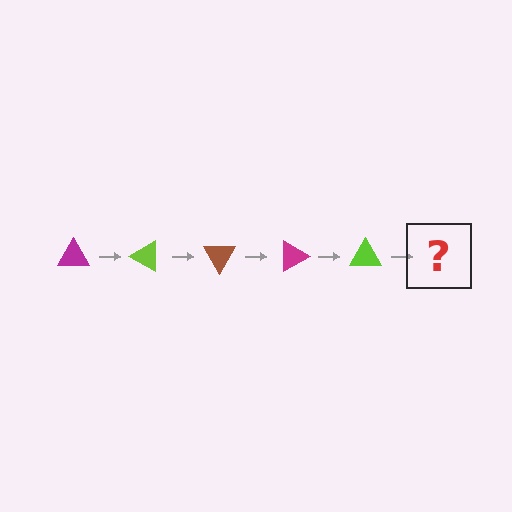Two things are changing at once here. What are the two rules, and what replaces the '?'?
The two rules are that it rotates 30 degrees each step and the color cycles through magenta, lime, and brown. The '?' should be a brown triangle, rotated 150 degrees from the start.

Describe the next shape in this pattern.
It should be a brown triangle, rotated 150 degrees from the start.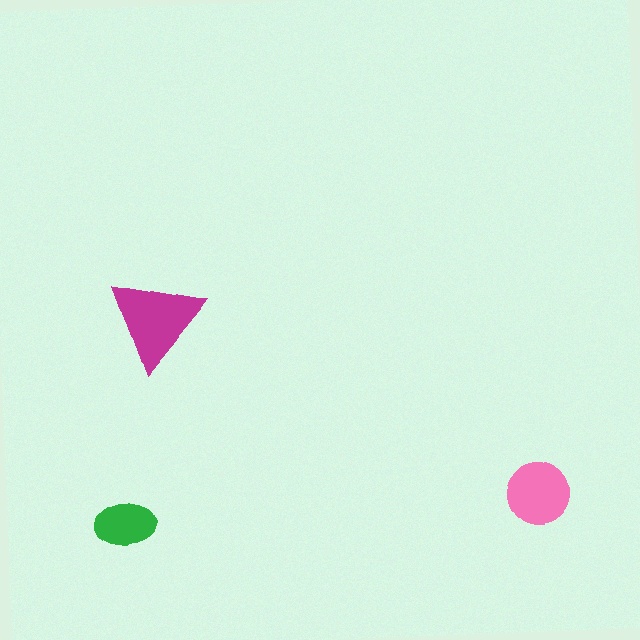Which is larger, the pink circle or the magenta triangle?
The magenta triangle.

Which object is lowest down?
The green ellipse is bottommost.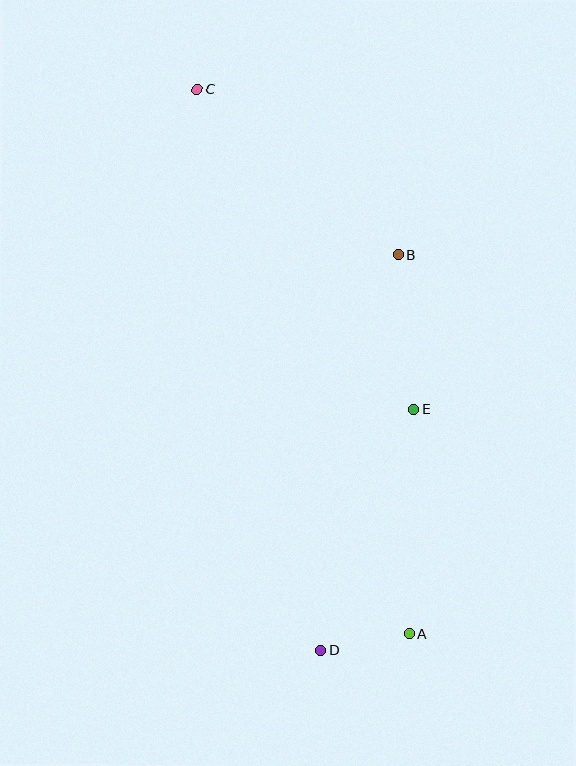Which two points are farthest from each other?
Points A and C are farthest from each other.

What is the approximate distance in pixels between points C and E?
The distance between C and E is approximately 386 pixels.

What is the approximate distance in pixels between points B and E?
The distance between B and E is approximately 155 pixels.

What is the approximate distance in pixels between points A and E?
The distance between A and E is approximately 225 pixels.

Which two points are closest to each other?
Points A and D are closest to each other.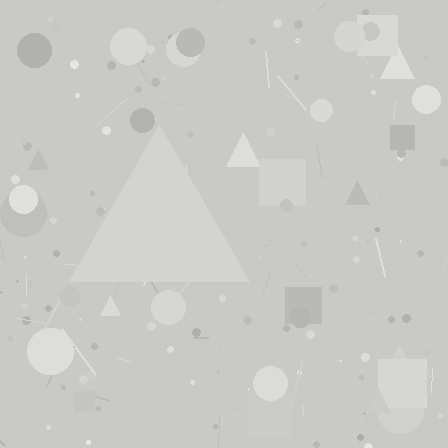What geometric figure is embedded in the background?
A triangle is embedded in the background.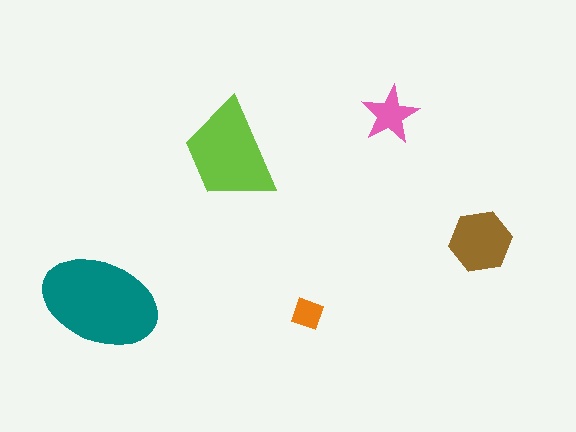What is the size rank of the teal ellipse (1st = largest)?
1st.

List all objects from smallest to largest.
The orange diamond, the pink star, the brown hexagon, the lime trapezoid, the teal ellipse.